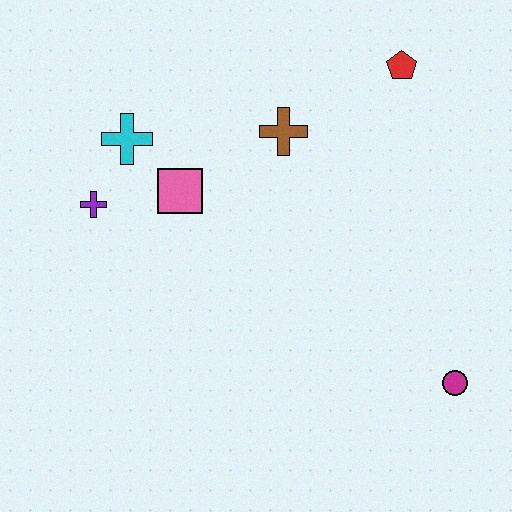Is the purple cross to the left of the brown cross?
Yes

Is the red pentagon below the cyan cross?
No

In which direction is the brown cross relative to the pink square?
The brown cross is to the right of the pink square.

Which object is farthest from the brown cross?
The magenta circle is farthest from the brown cross.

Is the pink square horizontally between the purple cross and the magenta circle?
Yes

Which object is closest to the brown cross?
The pink square is closest to the brown cross.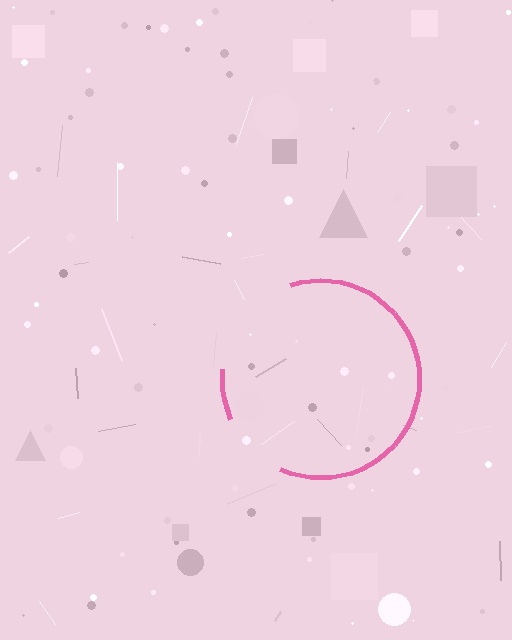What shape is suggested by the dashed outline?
The dashed outline suggests a circle.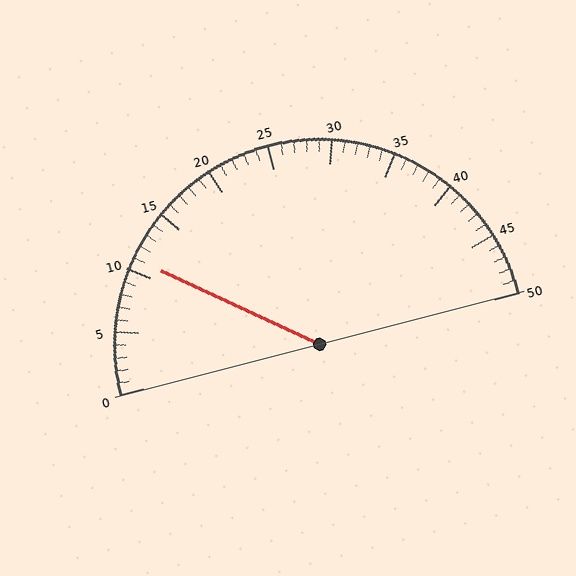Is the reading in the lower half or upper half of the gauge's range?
The reading is in the lower half of the range (0 to 50).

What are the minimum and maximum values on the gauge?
The gauge ranges from 0 to 50.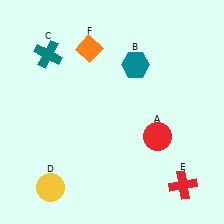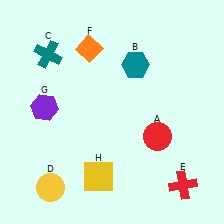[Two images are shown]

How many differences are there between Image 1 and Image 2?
There are 2 differences between the two images.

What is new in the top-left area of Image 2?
A purple hexagon (G) was added in the top-left area of Image 2.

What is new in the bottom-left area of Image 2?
A yellow square (H) was added in the bottom-left area of Image 2.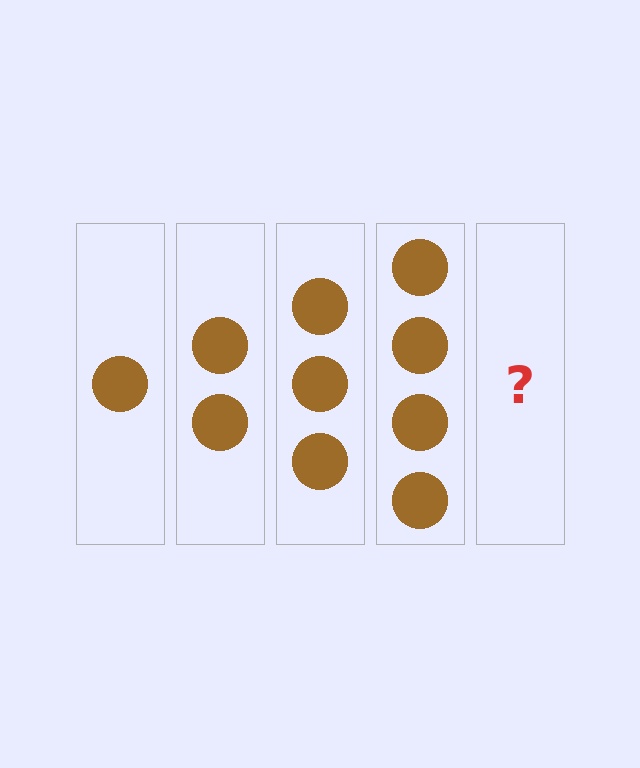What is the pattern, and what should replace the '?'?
The pattern is that each step adds one more circle. The '?' should be 5 circles.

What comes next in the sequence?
The next element should be 5 circles.